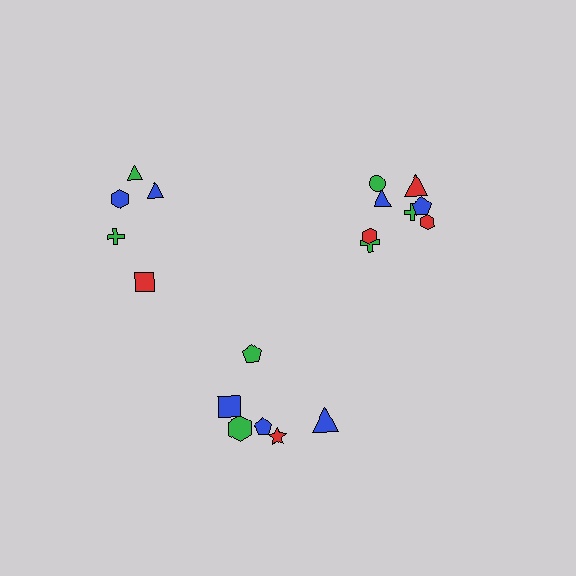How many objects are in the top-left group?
There are 5 objects.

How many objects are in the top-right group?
There are 8 objects.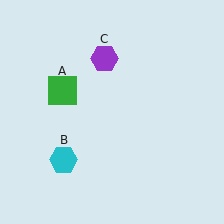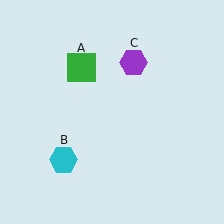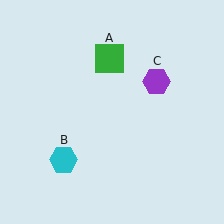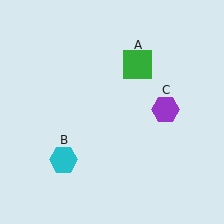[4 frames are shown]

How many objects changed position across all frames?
2 objects changed position: green square (object A), purple hexagon (object C).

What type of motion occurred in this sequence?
The green square (object A), purple hexagon (object C) rotated clockwise around the center of the scene.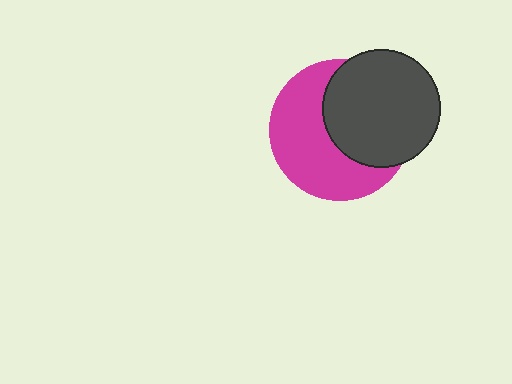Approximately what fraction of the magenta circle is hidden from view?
Roughly 46% of the magenta circle is hidden behind the dark gray circle.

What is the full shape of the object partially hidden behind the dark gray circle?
The partially hidden object is a magenta circle.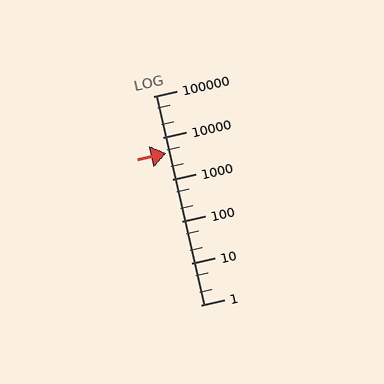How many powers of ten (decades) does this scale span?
The scale spans 5 decades, from 1 to 100000.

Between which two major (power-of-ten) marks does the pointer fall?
The pointer is between 1000 and 10000.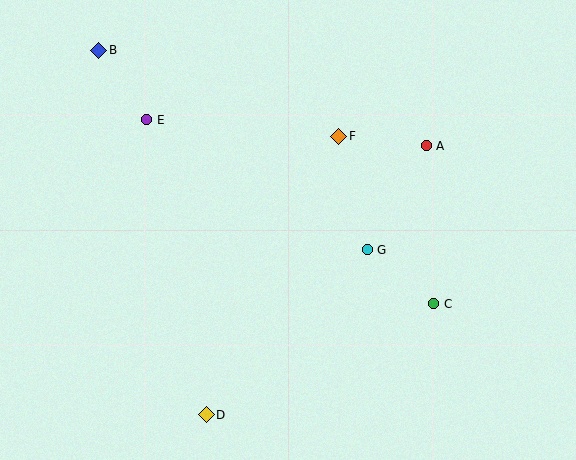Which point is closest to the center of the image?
Point G at (367, 250) is closest to the center.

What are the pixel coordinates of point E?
Point E is at (147, 120).